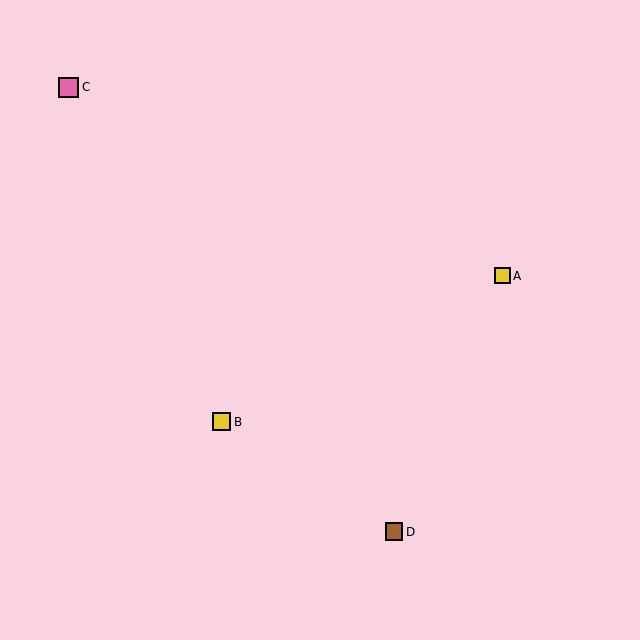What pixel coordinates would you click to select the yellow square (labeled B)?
Click at (222, 422) to select the yellow square B.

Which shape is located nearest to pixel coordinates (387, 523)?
The brown square (labeled D) at (394, 532) is nearest to that location.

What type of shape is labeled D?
Shape D is a brown square.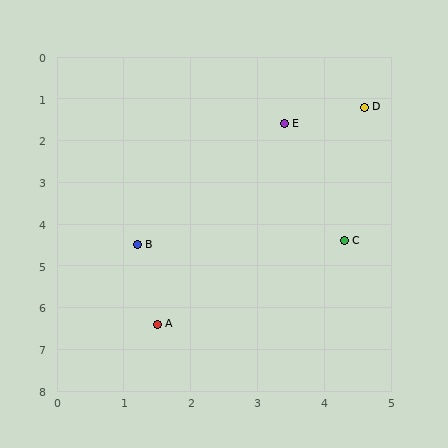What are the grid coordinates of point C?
Point C is at approximately (4.3, 4.4).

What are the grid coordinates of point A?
Point A is at approximately (1.5, 6.4).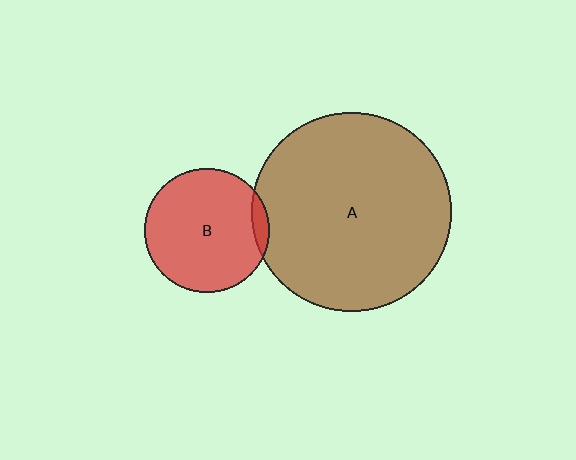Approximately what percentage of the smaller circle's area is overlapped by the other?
Approximately 5%.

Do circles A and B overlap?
Yes.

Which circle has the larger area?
Circle A (brown).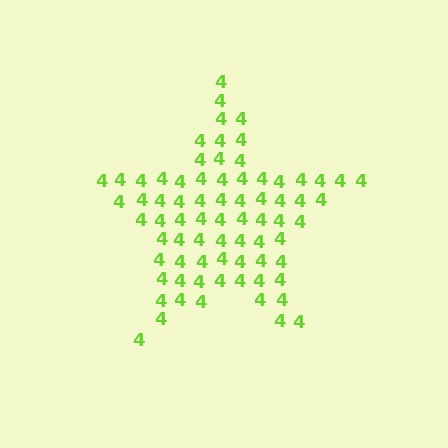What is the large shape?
The large shape is a star.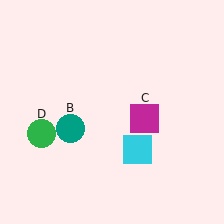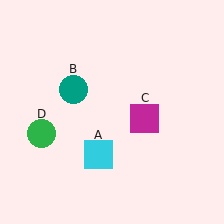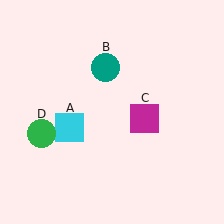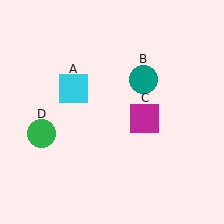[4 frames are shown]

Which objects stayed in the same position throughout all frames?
Magenta square (object C) and green circle (object D) remained stationary.